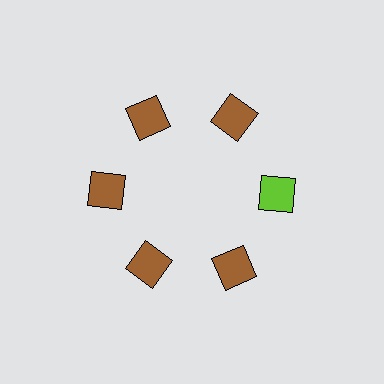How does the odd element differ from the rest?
It has a different color: lime instead of brown.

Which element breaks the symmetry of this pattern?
The lime diamond at roughly the 3 o'clock position breaks the symmetry. All other shapes are brown diamonds.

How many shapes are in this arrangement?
There are 6 shapes arranged in a ring pattern.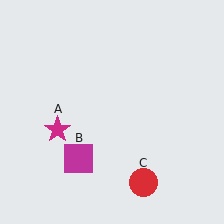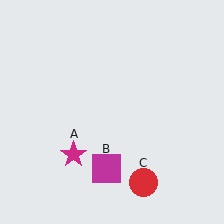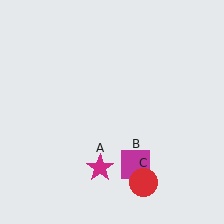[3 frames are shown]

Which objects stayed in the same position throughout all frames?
Red circle (object C) remained stationary.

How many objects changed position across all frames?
2 objects changed position: magenta star (object A), magenta square (object B).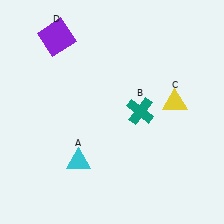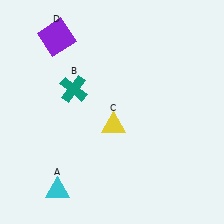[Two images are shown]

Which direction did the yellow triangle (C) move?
The yellow triangle (C) moved left.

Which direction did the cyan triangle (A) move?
The cyan triangle (A) moved down.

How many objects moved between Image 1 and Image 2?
3 objects moved between the two images.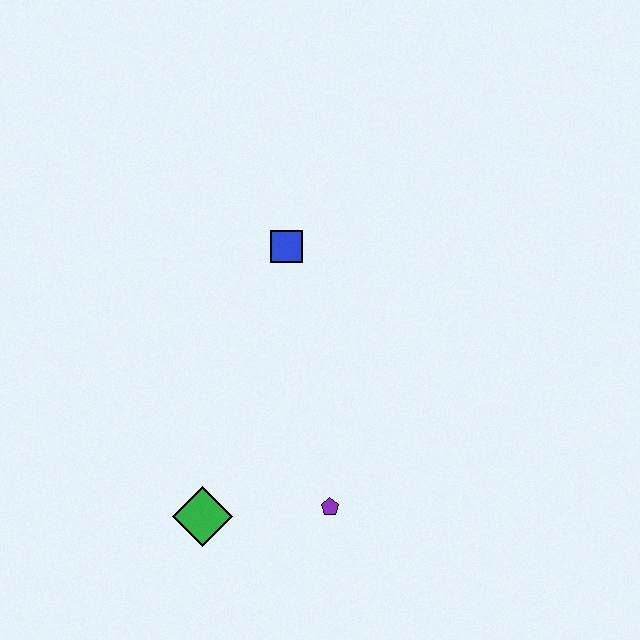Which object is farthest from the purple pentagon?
The blue square is farthest from the purple pentagon.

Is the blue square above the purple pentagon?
Yes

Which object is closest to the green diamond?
The purple pentagon is closest to the green diamond.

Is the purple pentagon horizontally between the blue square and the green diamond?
No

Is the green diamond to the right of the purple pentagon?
No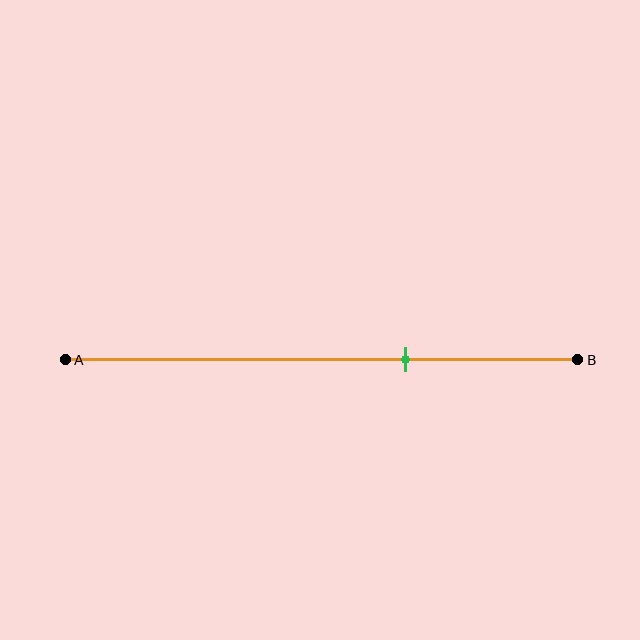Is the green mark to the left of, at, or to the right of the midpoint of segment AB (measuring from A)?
The green mark is to the right of the midpoint of segment AB.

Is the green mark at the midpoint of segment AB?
No, the mark is at about 65% from A, not at the 50% midpoint.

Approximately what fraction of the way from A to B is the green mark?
The green mark is approximately 65% of the way from A to B.